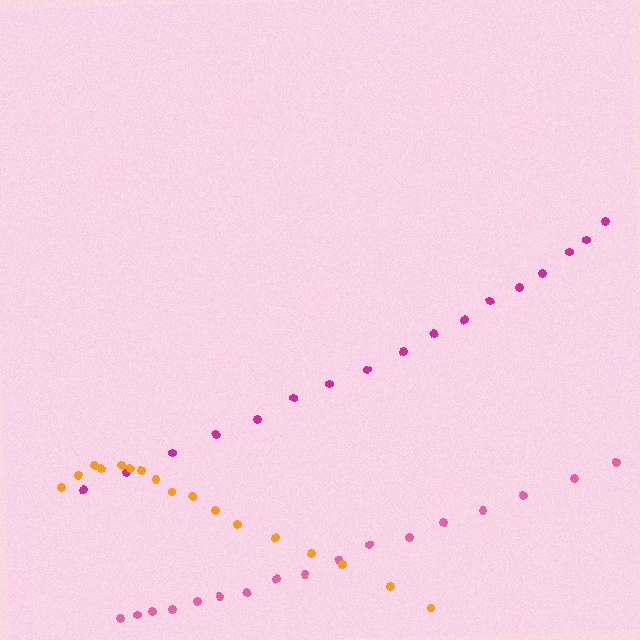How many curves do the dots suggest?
There are 3 distinct paths.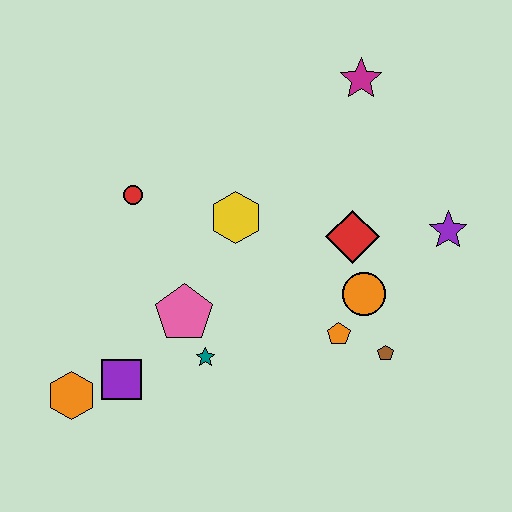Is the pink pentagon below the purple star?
Yes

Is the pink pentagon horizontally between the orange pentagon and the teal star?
No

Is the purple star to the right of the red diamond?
Yes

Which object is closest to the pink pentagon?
The teal star is closest to the pink pentagon.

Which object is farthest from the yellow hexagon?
The orange hexagon is farthest from the yellow hexagon.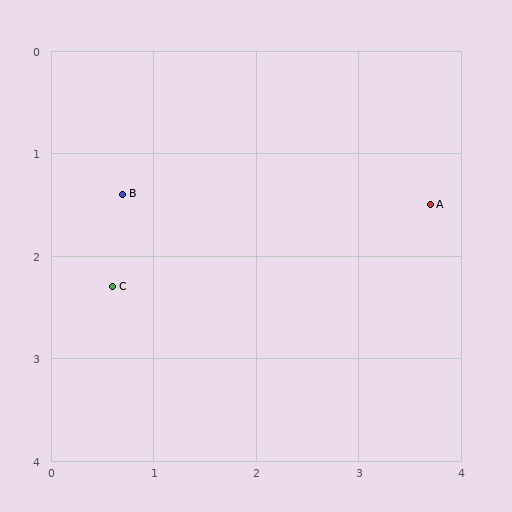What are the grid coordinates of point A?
Point A is at approximately (3.7, 1.5).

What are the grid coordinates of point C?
Point C is at approximately (0.6, 2.3).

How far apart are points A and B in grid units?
Points A and B are about 3.0 grid units apart.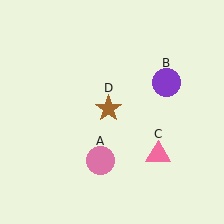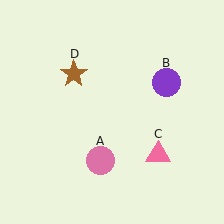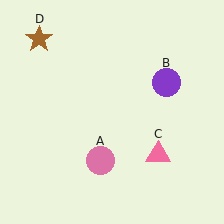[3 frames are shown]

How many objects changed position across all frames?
1 object changed position: brown star (object D).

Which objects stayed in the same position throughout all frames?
Pink circle (object A) and purple circle (object B) and pink triangle (object C) remained stationary.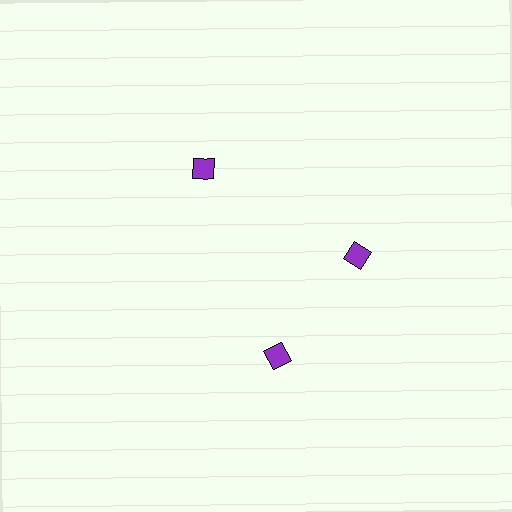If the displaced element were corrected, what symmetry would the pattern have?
It would have 3-fold rotational symmetry — the pattern would map onto itself every 120 degrees.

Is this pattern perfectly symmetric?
No. The 3 purple diamonds are arranged in a ring, but one element near the 7 o'clock position is rotated out of alignment along the ring, breaking the 3-fold rotational symmetry.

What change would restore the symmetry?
The symmetry would be restored by rotating it back into even spacing with its neighbors so that all 3 diamonds sit at equal angles and equal distance from the center.